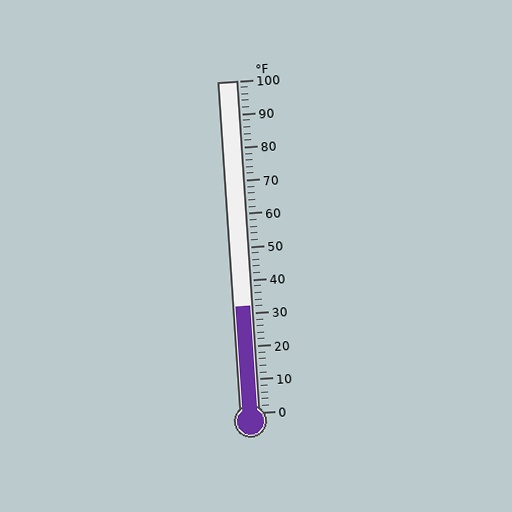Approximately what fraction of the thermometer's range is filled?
The thermometer is filled to approximately 30% of its range.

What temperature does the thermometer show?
The thermometer shows approximately 32°F.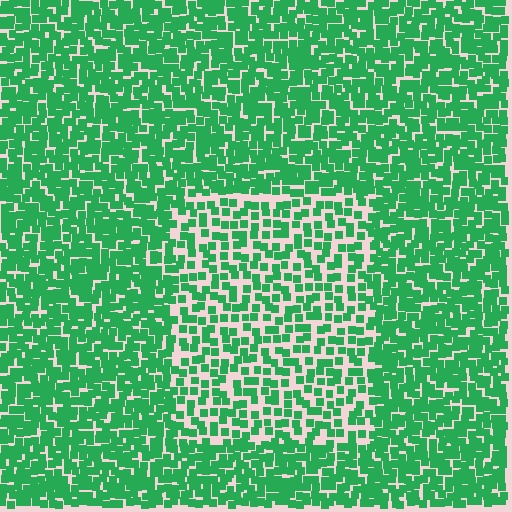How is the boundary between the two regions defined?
The boundary is defined by a change in element density (approximately 1.8x ratio). All elements are the same color, size, and shape.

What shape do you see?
I see a rectangle.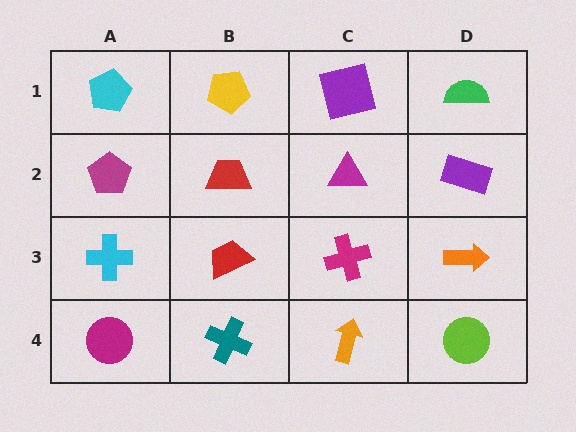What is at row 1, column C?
A purple square.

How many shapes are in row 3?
4 shapes.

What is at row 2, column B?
A red trapezoid.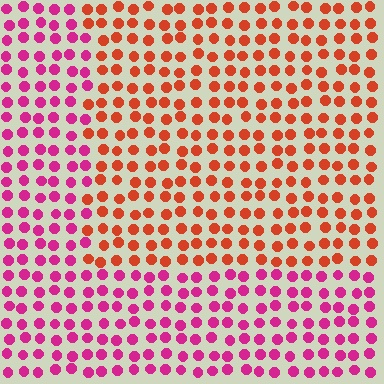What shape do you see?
I see a rectangle.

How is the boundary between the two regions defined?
The boundary is defined purely by a slight shift in hue (about 47 degrees). Spacing, size, and orientation are identical on both sides.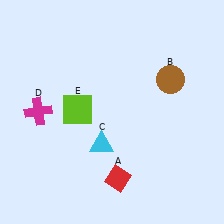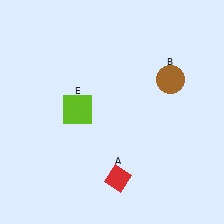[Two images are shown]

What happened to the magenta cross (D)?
The magenta cross (D) was removed in Image 2. It was in the top-left area of Image 1.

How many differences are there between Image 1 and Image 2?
There are 2 differences between the two images.